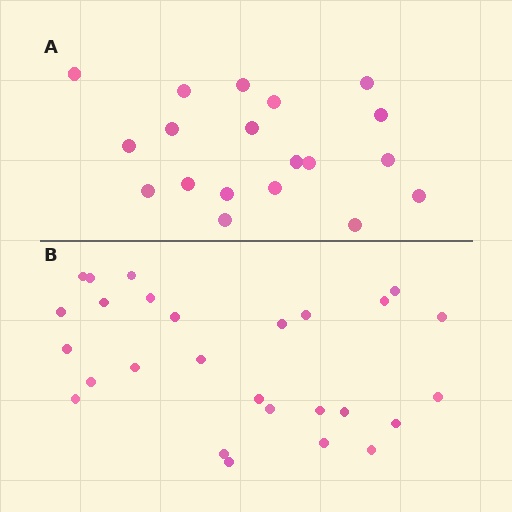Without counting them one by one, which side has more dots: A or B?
Region B (the bottom region) has more dots.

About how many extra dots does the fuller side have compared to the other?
Region B has roughly 8 or so more dots than region A.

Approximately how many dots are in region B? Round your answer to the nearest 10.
About 30 dots. (The exact count is 27, which rounds to 30.)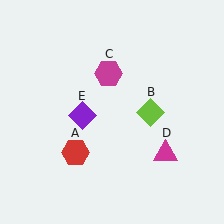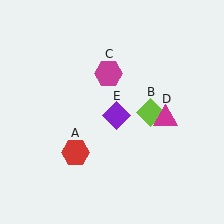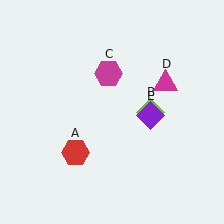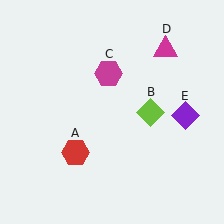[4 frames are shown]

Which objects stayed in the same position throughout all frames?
Red hexagon (object A) and lime diamond (object B) and magenta hexagon (object C) remained stationary.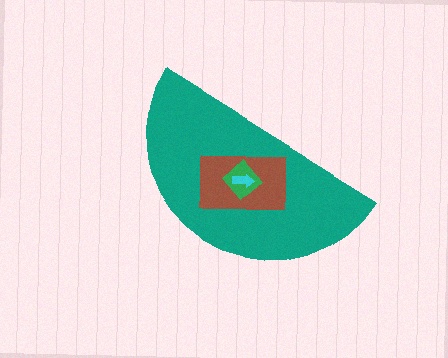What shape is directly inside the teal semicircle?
The brown rectangle.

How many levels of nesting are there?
4.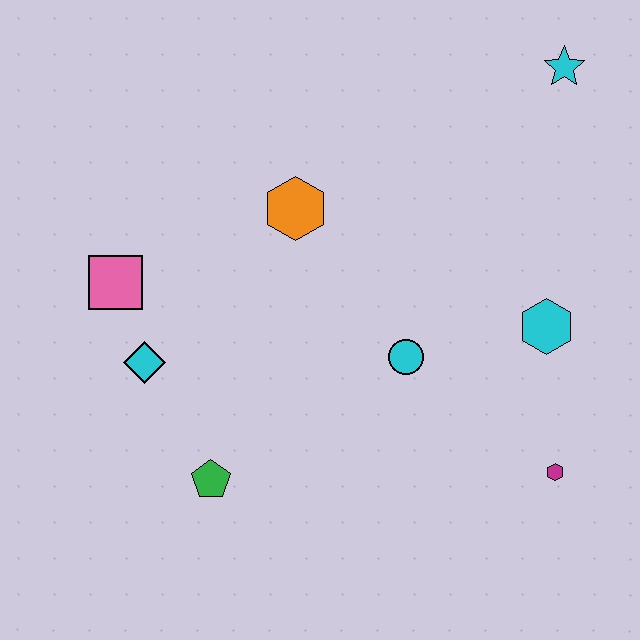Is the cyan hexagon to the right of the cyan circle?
Yes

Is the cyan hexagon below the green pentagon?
No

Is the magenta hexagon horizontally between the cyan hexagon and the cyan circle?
No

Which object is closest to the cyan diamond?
The pink square is closest to the cyan diamond.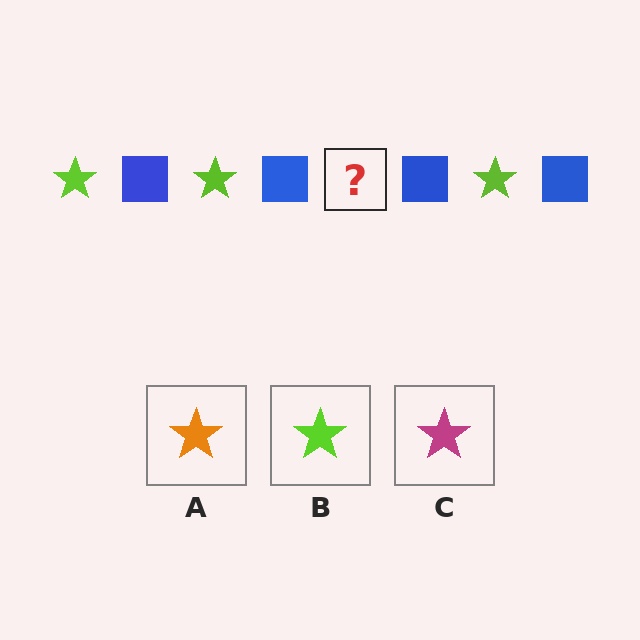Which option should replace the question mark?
Option B.